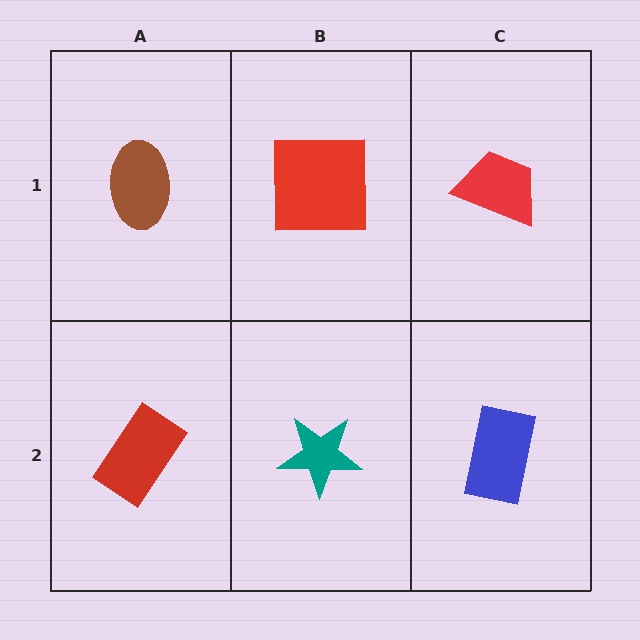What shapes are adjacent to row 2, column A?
A brown ellipse (row 1, column A), a teal star (row 2, column B).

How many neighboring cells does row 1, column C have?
2.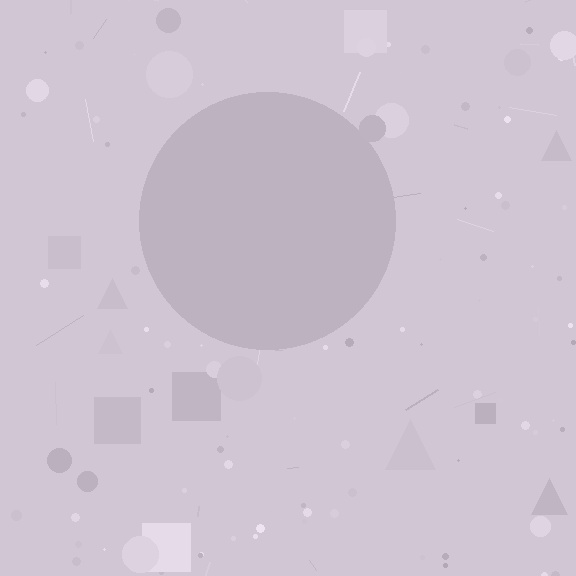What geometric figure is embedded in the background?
A circle is embedded in the background.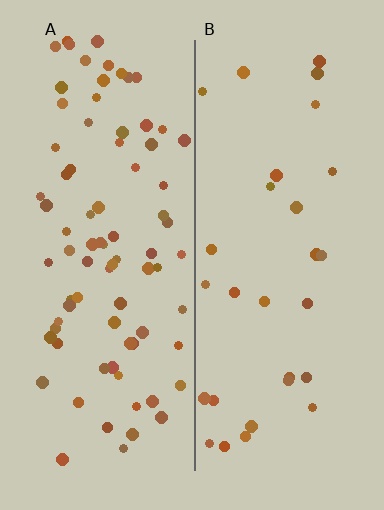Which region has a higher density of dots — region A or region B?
A (the left).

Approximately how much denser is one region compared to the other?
Approximately 2.7× — region A over region B.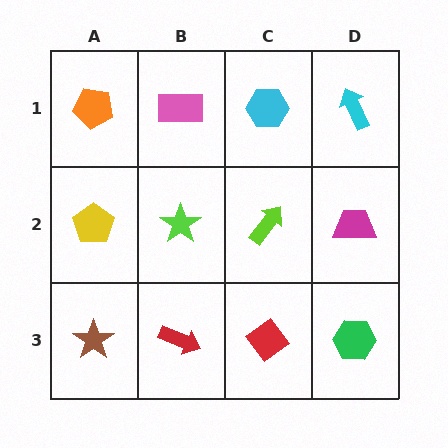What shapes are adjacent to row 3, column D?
A magenta trapezoid (row 2, column D), a red diamond (row 3, column C).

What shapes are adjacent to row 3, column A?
A yellow pentagon (row 2, column A), a red arrow (row 3, column B).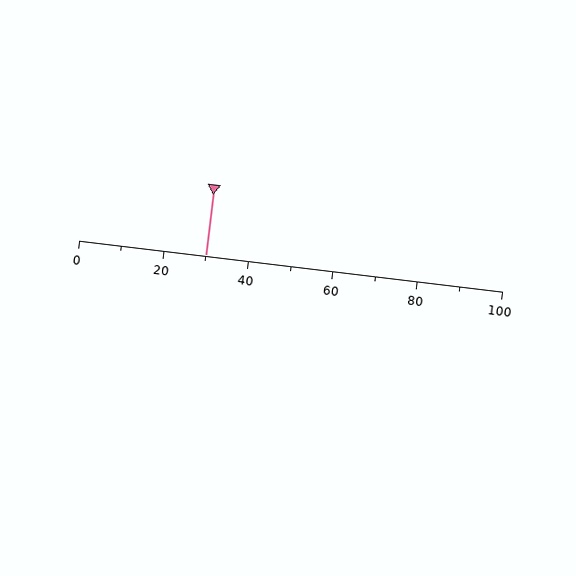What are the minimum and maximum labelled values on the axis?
The axis runs from 0 to 100.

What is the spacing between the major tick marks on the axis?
The major ticks are spaced 20 apart.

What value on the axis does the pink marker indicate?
The marker indicates approximately 30.